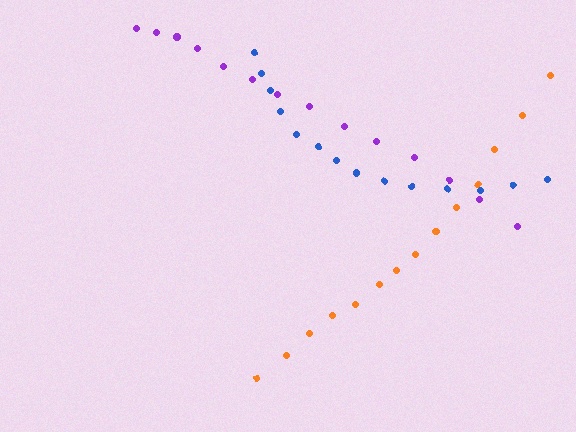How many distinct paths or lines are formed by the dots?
There are 3 distinct paths.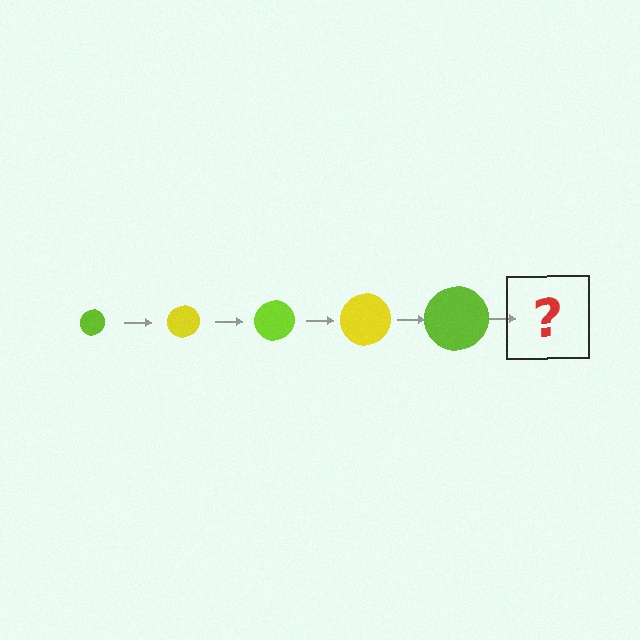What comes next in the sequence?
The next element should be a yellow circle, larger than the previous one.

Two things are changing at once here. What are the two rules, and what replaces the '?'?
The two rules are that the circle grows larger each step and the color cycles through lime and yellow. The '?' should be a yellow circle, larger than the previous one.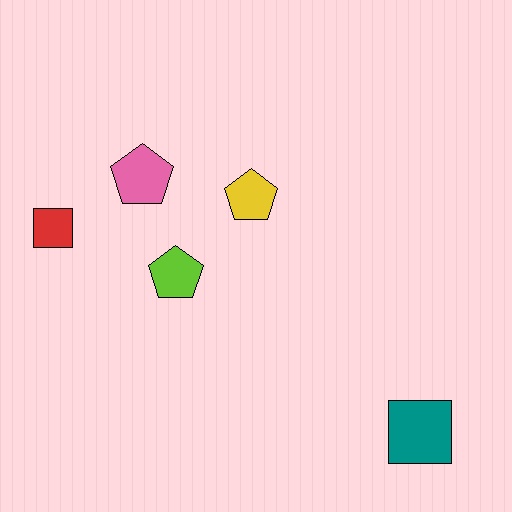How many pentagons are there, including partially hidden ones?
There are 3 pentagons.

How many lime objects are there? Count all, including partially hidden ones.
There is 1 lime object.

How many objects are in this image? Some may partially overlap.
There are 5 objects.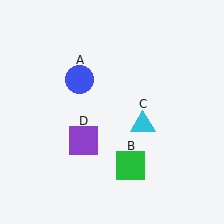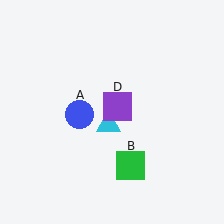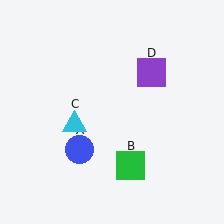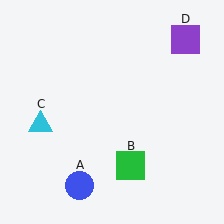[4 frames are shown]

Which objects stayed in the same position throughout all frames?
Green square (object B) remained stationary.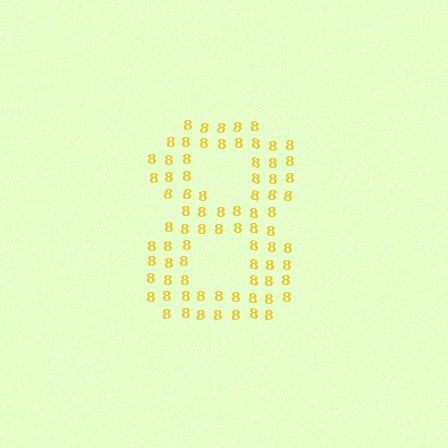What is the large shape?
The large shape is the digit 8.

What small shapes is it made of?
It is made of small digit 8's.